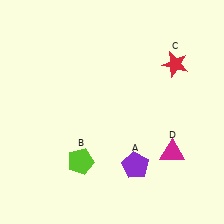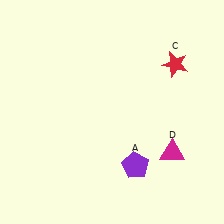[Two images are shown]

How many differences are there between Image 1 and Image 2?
There is 1 difference between the two images.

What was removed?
The lime pentagon (B) was removed in Image 2.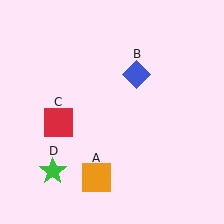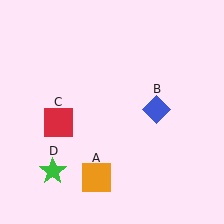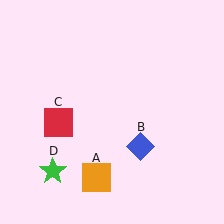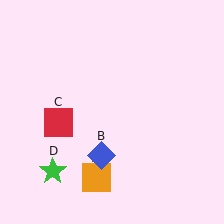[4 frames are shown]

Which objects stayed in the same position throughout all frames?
Orange square (object A) and red square (object C) and green star (object D) remained stationary.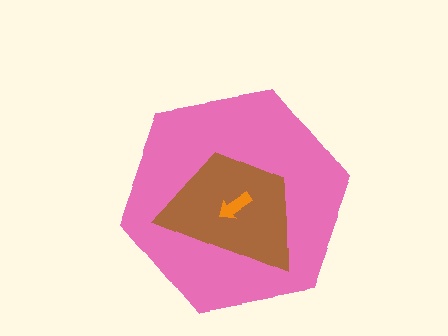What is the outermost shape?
The pink hexagon.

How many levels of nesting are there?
3.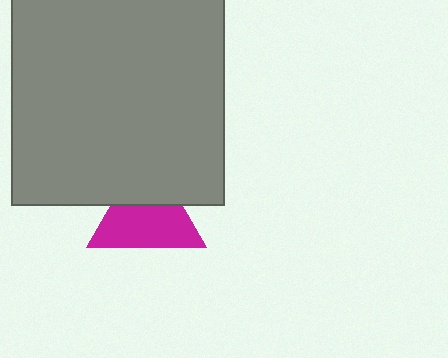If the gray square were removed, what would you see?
You would see the complete magenta triangle.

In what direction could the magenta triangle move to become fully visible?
The magenta triangle could move down. That would shift it out from behind the gray square entirely.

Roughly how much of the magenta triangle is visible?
About half of it is visible (roughly 64%).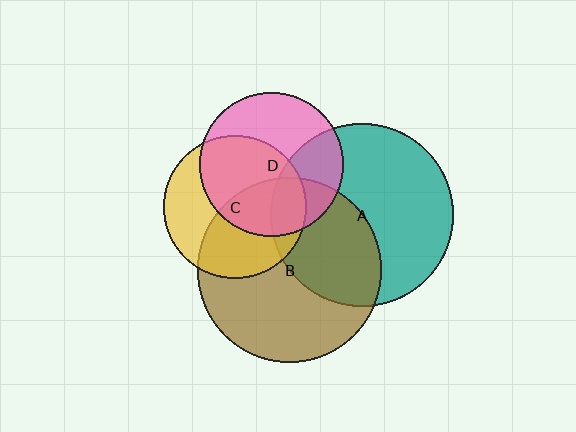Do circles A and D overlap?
Yes.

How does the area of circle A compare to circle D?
Approximately 1.6 times.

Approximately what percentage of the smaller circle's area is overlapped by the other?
Approximately 30%.